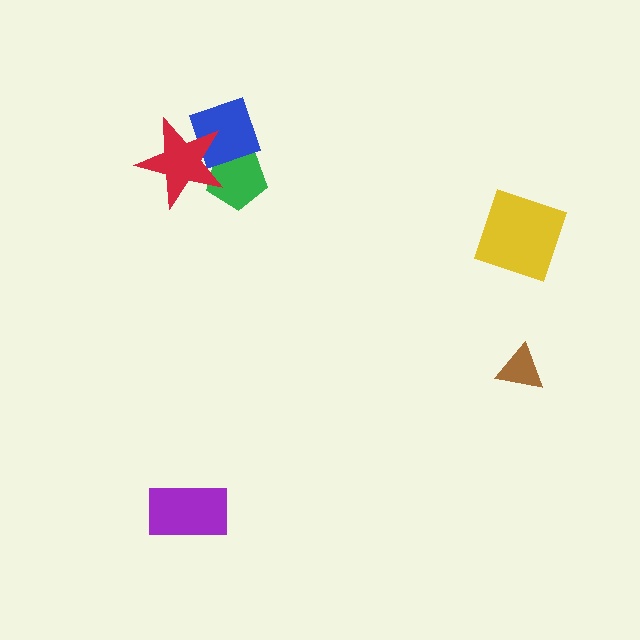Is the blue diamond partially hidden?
Yes, it is partially covered by another shape.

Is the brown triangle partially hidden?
No, no other shape covers it.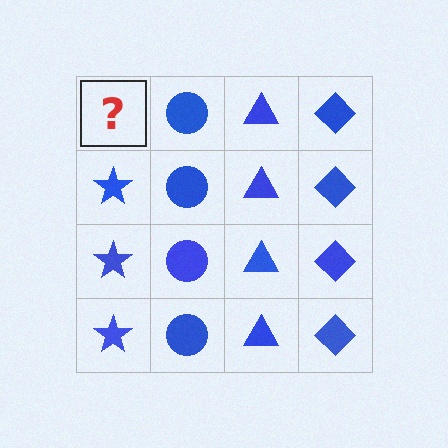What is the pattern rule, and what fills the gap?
The rule is that each column has a consistent shape. The gap should be filled with a blue star.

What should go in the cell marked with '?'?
The missing cell should contain a blue star.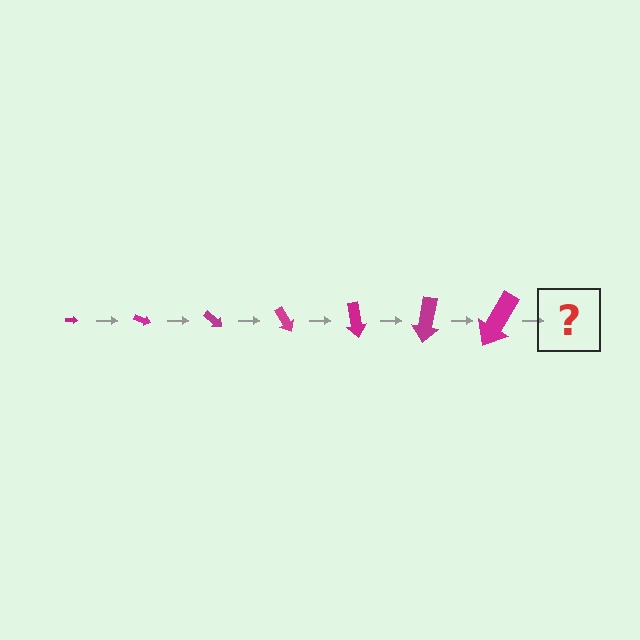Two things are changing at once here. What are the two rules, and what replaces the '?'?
The two rules are that the arrow grows larger each step and it rotates 20 degrees each step. The '?' should be an arrow, larger than the previous one and rotated 140 degrees from the start.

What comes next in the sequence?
The next element should be an arrow, larger than the previous one and rotated 140 degrees from the start.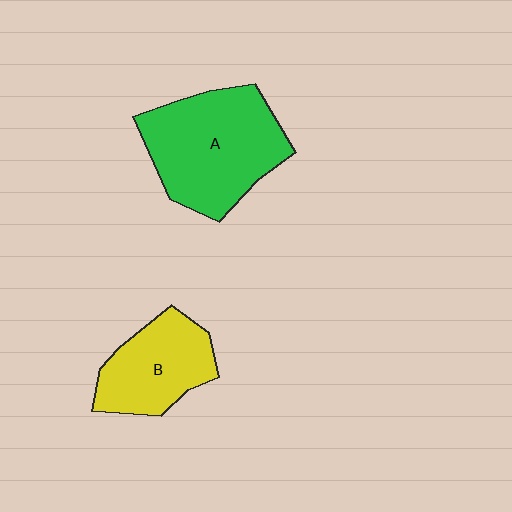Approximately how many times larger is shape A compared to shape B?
Approximately 1.5 times.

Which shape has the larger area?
Shape A (green).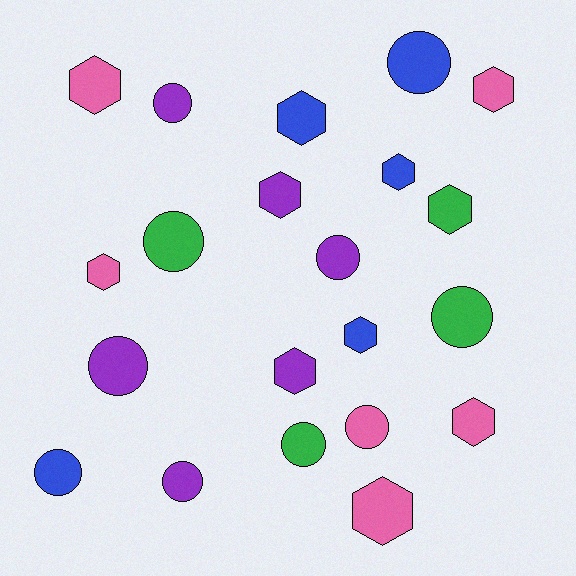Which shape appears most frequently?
Hexagon, with 11 objects.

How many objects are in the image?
There are 21 objects.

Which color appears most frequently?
Pink, with 6 objects.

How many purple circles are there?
There are 4 purple circles.